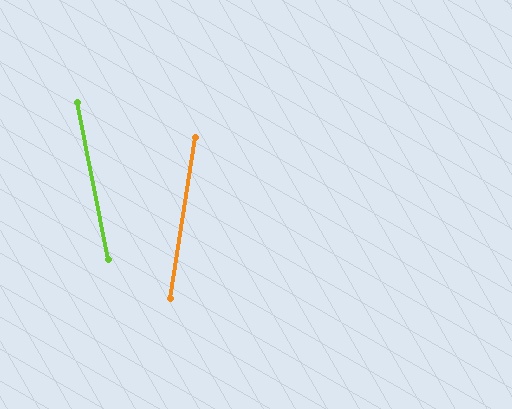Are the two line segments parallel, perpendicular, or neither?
Neither parallel nor perpendicular — they differ by about 20°.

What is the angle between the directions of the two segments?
Approximately 20 degrees.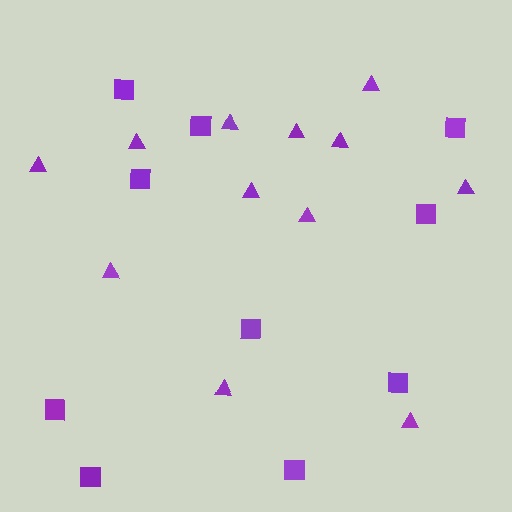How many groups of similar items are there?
There are 2 groups: one group of squares (10) and one group of triangles (12).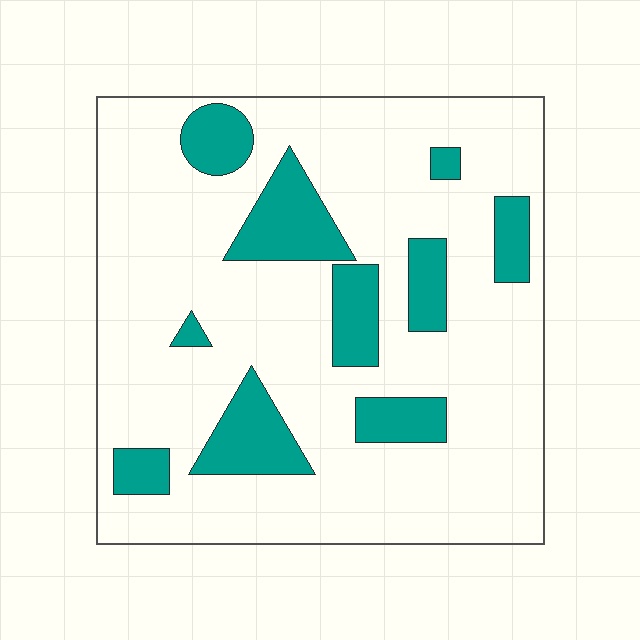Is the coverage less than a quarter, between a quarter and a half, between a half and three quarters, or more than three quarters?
Less than a quarter.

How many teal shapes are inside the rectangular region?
10.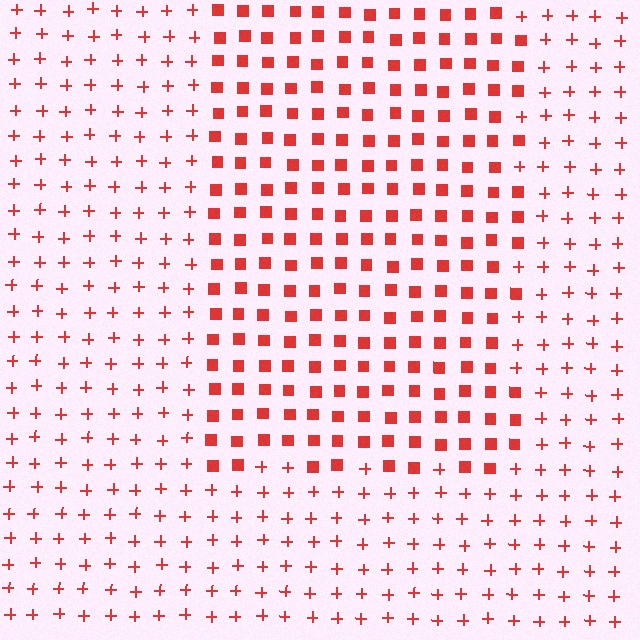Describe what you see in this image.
The image is filled with small red elements arranged in a uniform grid. A rectangle-shaped region contains squares, while the surrounding area contains plus signs. The boundary is defined purely by the change in element shape.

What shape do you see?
I see a rectangle.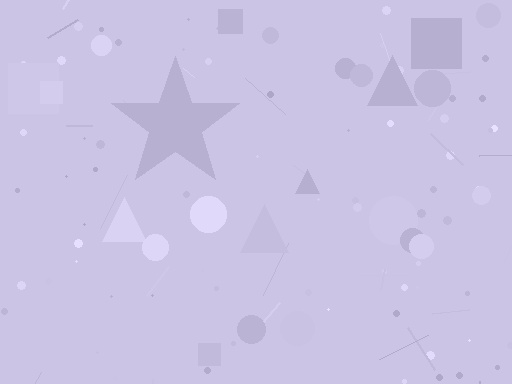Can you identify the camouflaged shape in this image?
The camouflaged shape is a star.